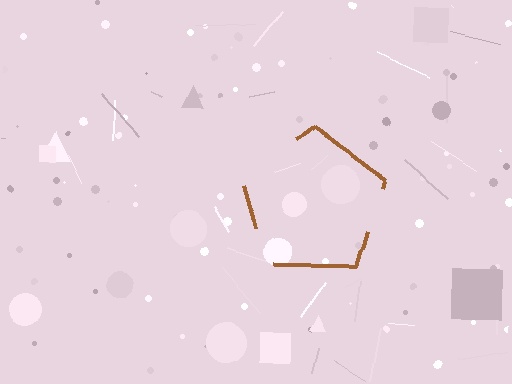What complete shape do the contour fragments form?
The contour fragments form a pentagon.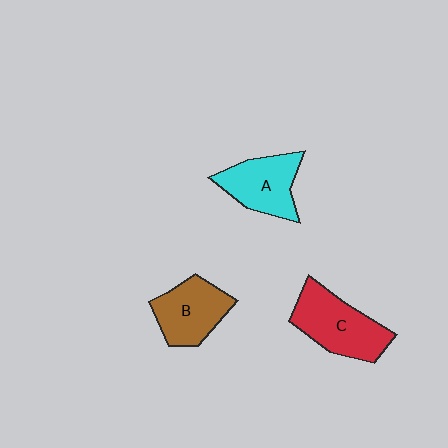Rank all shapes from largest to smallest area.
From largest to smallest: C (red), A (cyan), B (brown).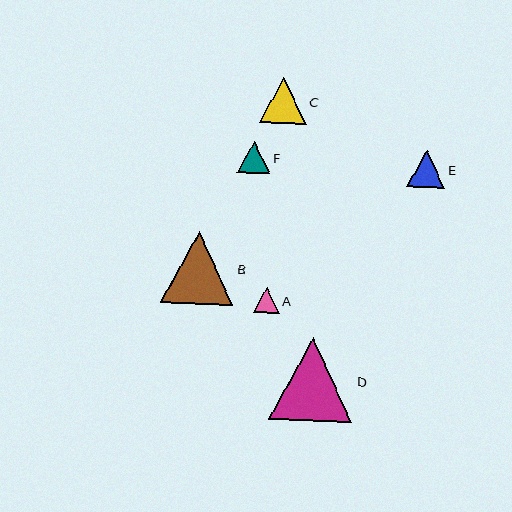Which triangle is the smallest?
Triangle A is the smallest with a size of approximately 26 pixels.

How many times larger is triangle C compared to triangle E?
Triangle C is approximately 1.2 times the size of triangle E.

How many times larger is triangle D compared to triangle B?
Triangle D is approximately 1.2 times the size of triangle B.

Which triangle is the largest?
Triangle D is the largest with a size of approximately 84 pixels.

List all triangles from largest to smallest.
From largest to smallest: D, B, C, E, F, A.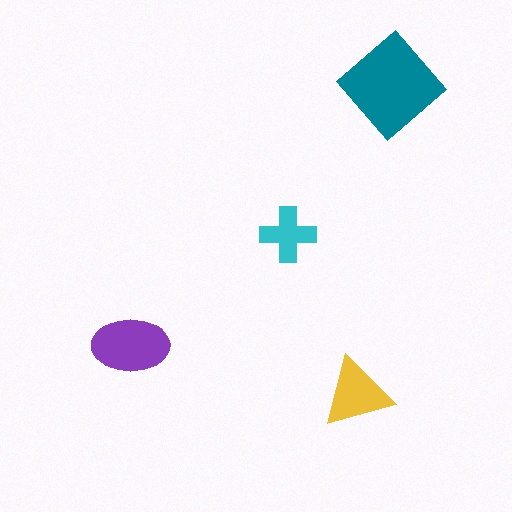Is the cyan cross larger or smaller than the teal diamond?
Smaller.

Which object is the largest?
The teal diamond.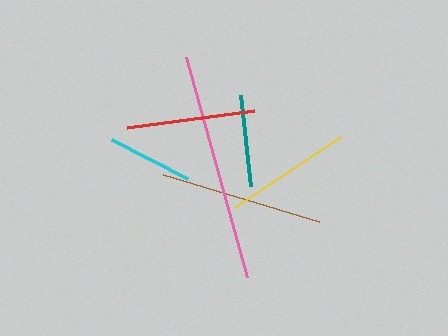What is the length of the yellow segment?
The yellow segment is approximately 128 pixels long.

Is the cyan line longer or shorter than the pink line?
The pink line is longer than the cyan line.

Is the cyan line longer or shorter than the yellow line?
The yellow line is longer than the cyan line.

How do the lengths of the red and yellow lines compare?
The red and yellow lines are approximately the same length.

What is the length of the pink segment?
The pink segment is approximately 227 pixels long.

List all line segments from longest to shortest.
From longest to shortest: pink, brown, red, yellow, teal, cyan.